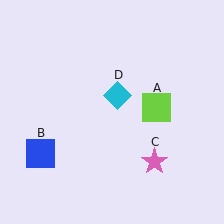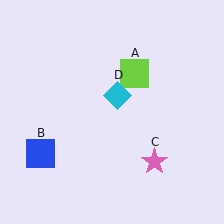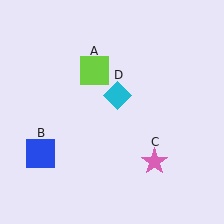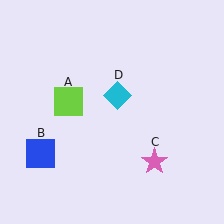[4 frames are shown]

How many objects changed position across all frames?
1 object changed position: lime square (object A).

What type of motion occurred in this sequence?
The lime square (object A) rotated counterclockwise around the center of the scene.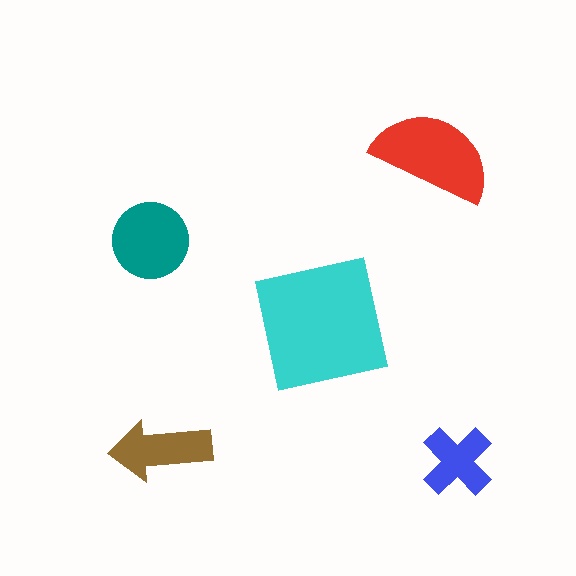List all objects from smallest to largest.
The blue cross, the brown arrow, the teal circle, the red semicircle, the cyan square.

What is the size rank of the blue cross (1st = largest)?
5th.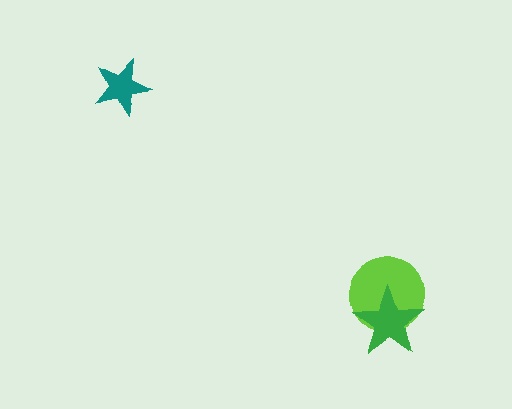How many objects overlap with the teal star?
0 objects overlap with the teal star.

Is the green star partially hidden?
No, no other shape covers it.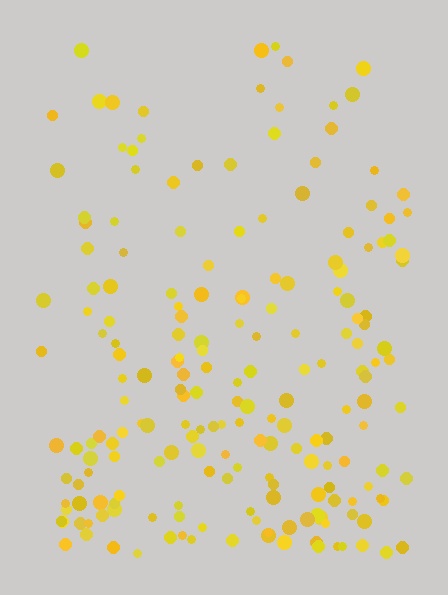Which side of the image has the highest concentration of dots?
The bottom.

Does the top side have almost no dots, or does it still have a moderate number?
Still a moderate number, just noticeably fewer than the bottom.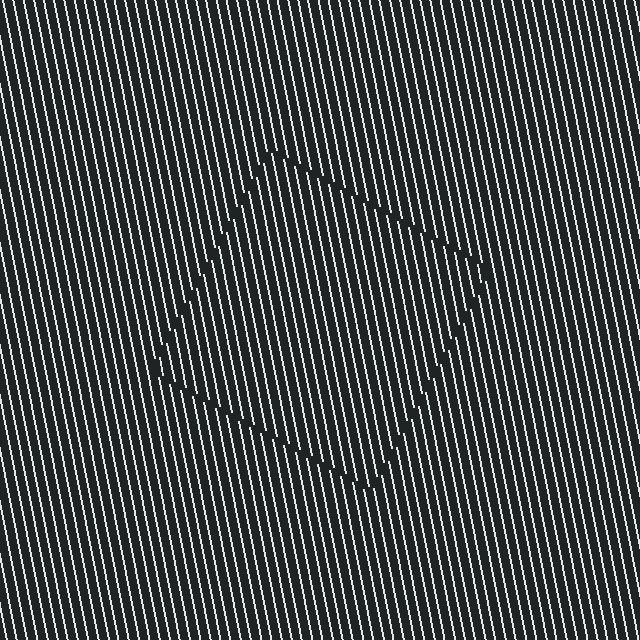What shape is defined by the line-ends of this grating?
An illusory square. The interior of the shape contains the same grating, shifted by half a period — the contour is defined by the phase discontinuity where line-ends from the inner and outer gratings abut.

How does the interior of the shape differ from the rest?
The interior of the shape contains the same grating, shifted by half a period — the contour is defined by the phase discontinuity where line-ends from the inner and outer gratings abut.